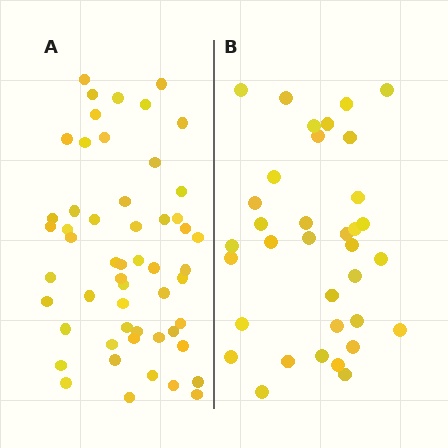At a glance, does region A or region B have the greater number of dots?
Region A (the left region) has more dots.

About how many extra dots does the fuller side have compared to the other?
Region A has approximately 20 more dots than region B.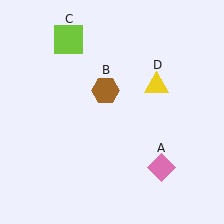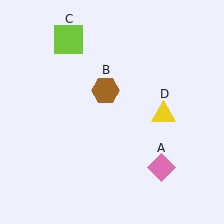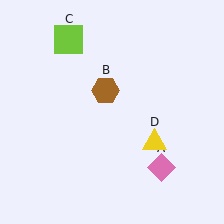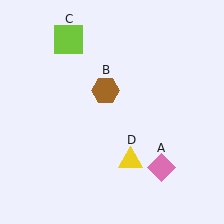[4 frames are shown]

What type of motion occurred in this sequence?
The yellow triangle (object D) rotated clockwise around the center of the scene.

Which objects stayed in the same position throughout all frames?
Pink diamond (object A) and brown hexagon (object B) and lime square (object C) remained stationary.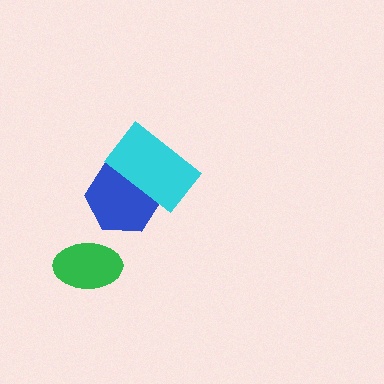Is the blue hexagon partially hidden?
Yes, it is partially covered by another shape.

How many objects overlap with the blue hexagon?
1 object overlaps with the blue hexagon.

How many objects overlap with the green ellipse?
0 objects overlap with the green ellipse.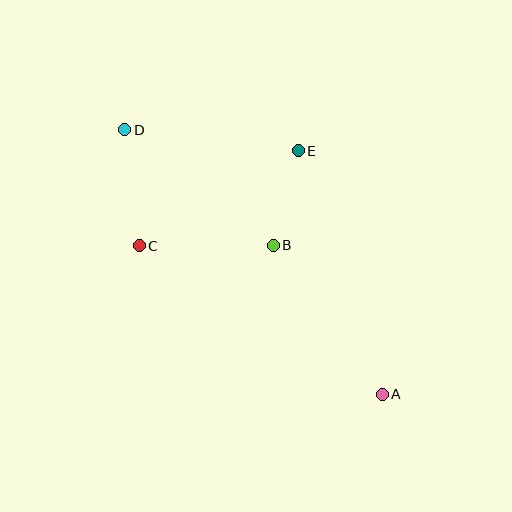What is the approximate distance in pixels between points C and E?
The distance between C and E is approximately 185 pixels.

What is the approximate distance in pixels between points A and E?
The distance between A and E is approximately 258 pixels.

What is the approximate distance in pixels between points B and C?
The distance between B and C is approximately 134 pixels.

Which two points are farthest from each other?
Points A and D are farthest from each other.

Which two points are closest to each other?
Points B and E are closest to each other.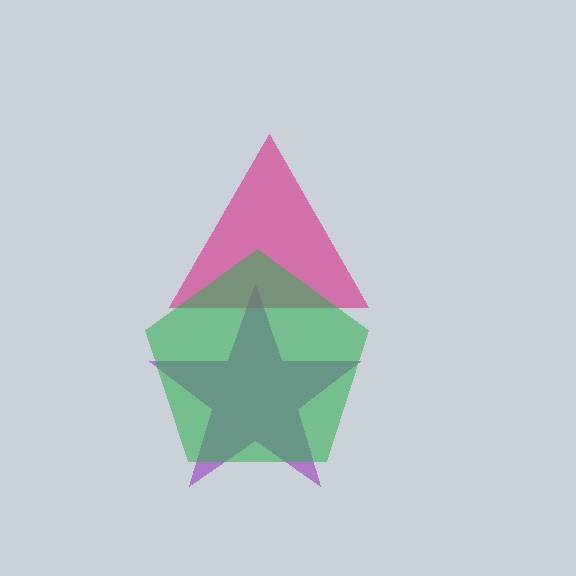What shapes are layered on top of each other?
The layered shapes are: a purple star, a magenta triangle, a green pentagon.